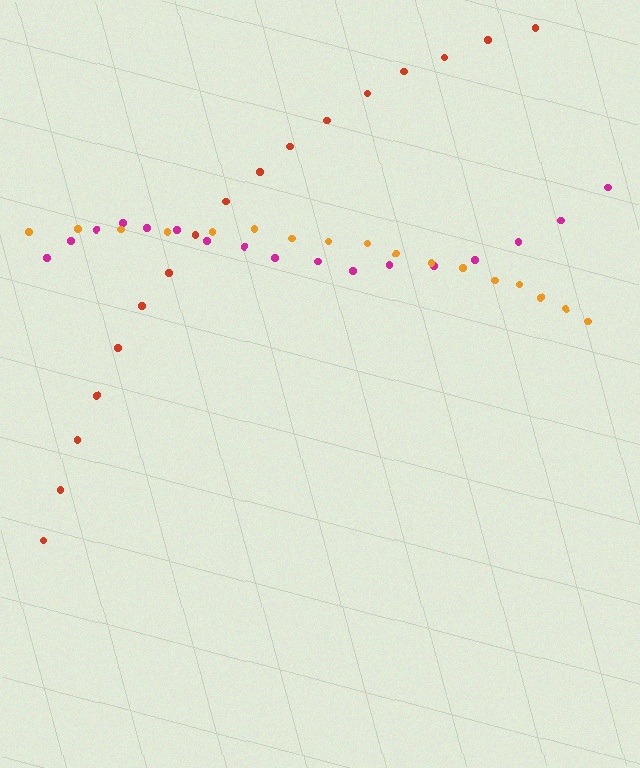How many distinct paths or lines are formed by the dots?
There are 3 distinct paths.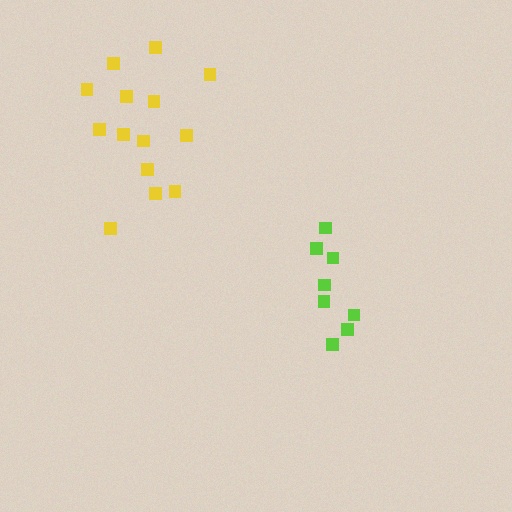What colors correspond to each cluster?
The clusters are colored: yellow, lime.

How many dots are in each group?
Group 1: 14 dots, Group 2: 8 dots (22 total).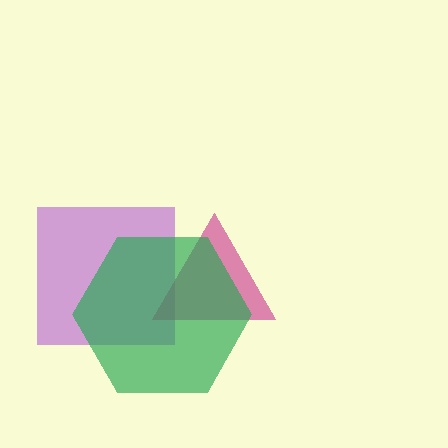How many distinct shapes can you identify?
There are 3 distinct shapes: a purple square, a magenta triangle, a green hexagon.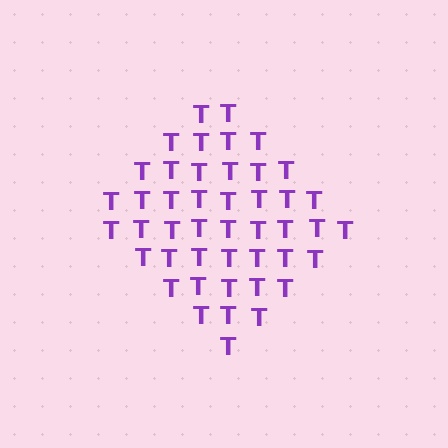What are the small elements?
The small elements are letter T's.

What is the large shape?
The large shape is a diamond.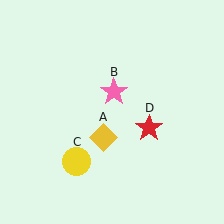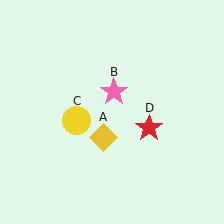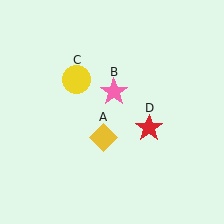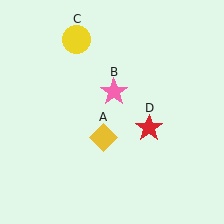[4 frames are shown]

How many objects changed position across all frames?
1 object changed position: yellow circle (object C).